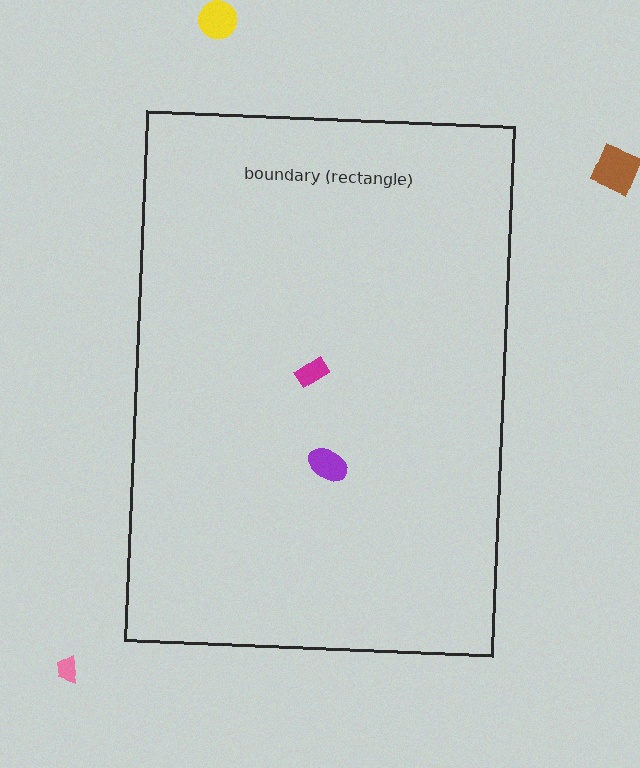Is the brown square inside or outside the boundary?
Outside.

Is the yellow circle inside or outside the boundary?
Outside.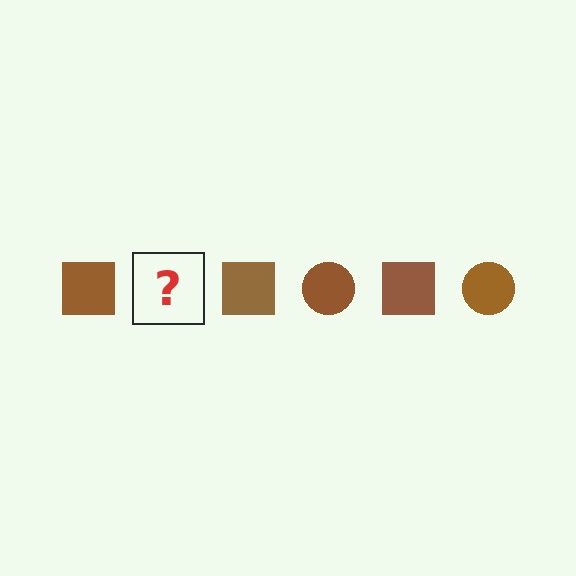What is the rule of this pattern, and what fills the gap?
The rule is that the pattern cycles through square, circle shapes in brown. The gap should be filled with a brown circle.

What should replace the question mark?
The question mark should be replaced with a brown circle.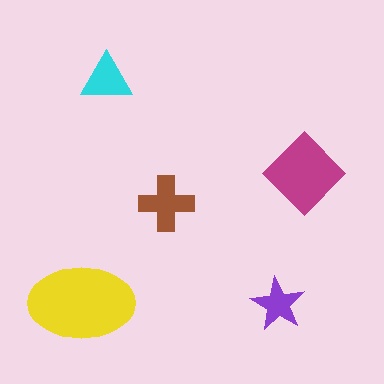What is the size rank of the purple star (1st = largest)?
5th.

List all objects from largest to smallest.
The yellow ellipse, the magenta diamond, the brown cross, the cyan triangle, the purple star.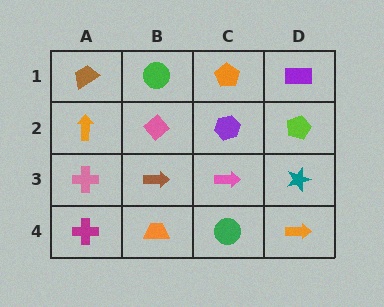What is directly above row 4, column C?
A pink arrow.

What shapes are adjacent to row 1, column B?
A pink diamond (row 2, column B), a brown trapezoid (row 1, column A), an orange pentagon (row 1, column C).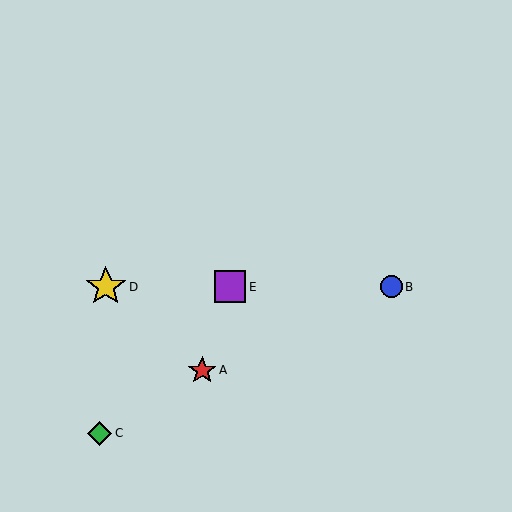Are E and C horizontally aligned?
No, E is at y≈287 and C is at y≈433.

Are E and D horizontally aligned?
Yes, both are at y≈287.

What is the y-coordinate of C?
Object C is at y≈433.